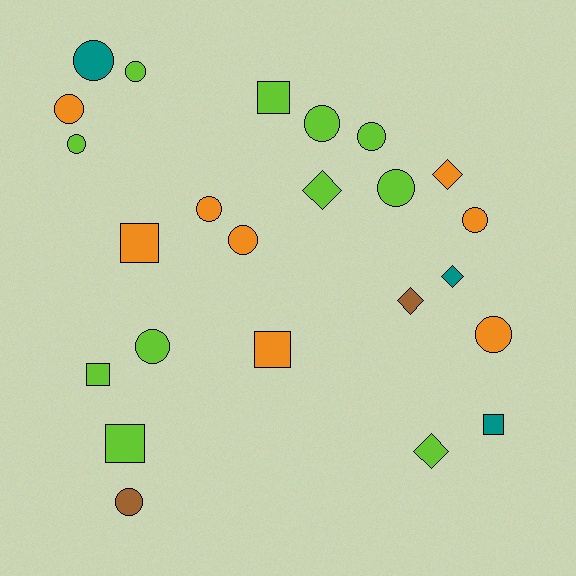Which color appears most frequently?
Lime, with 11 objects.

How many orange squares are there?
There are 2 orange squares.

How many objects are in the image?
There are 24 objects.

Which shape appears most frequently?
Circle, with 13 objects.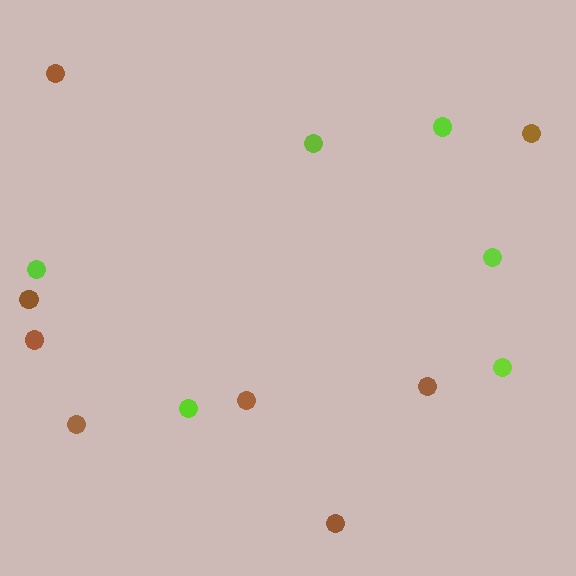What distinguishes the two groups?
There are 2 groups: one group of brown circles (8) and one group of lime circles (6).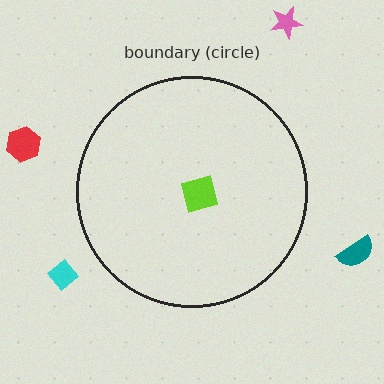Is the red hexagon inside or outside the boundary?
Outside.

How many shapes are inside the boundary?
1 inside, 4 outside.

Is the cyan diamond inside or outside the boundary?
Outside.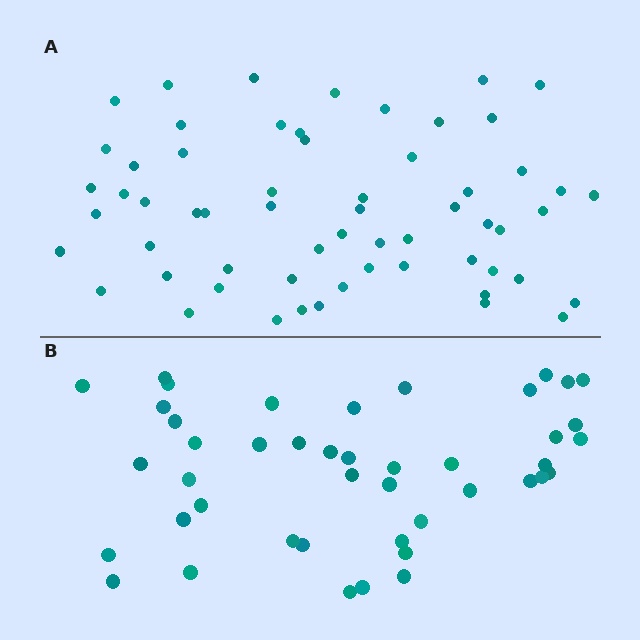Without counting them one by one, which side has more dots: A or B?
Region A (the top region) has more dots.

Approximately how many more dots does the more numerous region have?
Region A has approximately 15 more dots than region B.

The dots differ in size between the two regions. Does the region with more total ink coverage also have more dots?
No. Region B has more total ink coverage because its dots are larger, but region A actually contains more individual dots. Total area can be misleading — the number of items is what matters here.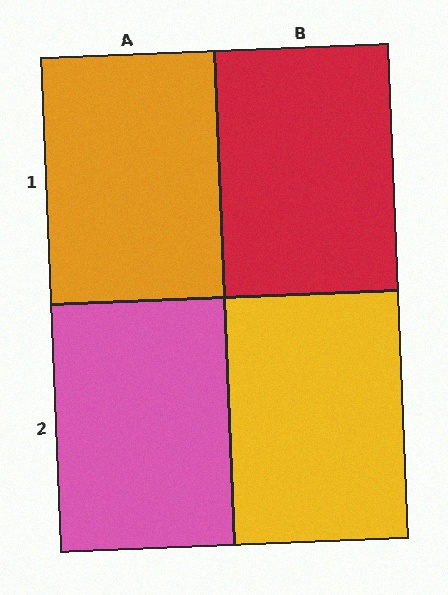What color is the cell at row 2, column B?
Yellow.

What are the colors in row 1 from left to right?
Orange, red.